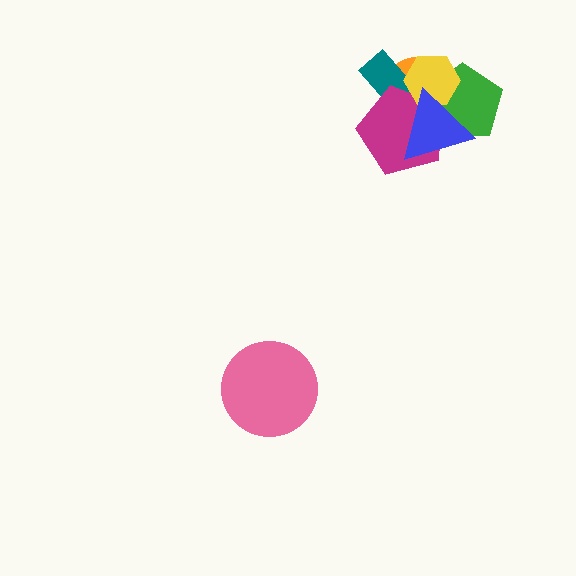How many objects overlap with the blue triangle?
4 objects overlap with the blue triangle.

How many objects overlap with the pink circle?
0 objects overlap with the pink circle.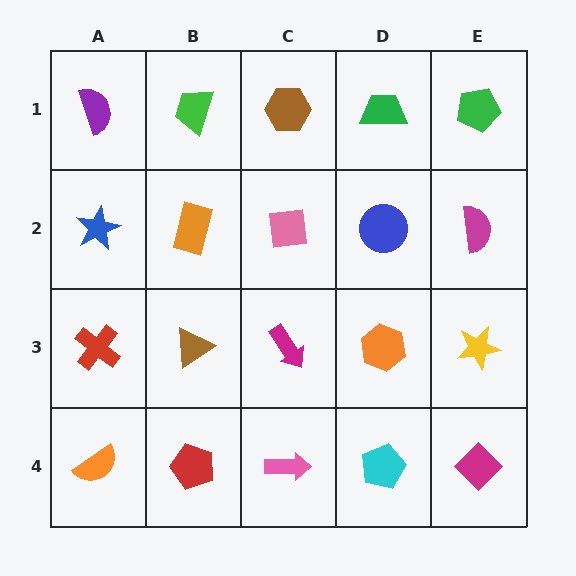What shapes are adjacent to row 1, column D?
A blue circle (row 2, column D), a brown hexagon (row 1, column C), a green pentagon (row 1, column E).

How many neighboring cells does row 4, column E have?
2.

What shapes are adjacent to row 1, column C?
A pink square (row 2, column C), a green trapezoid (row 1, column B), a green trapezoid (row 1, column D).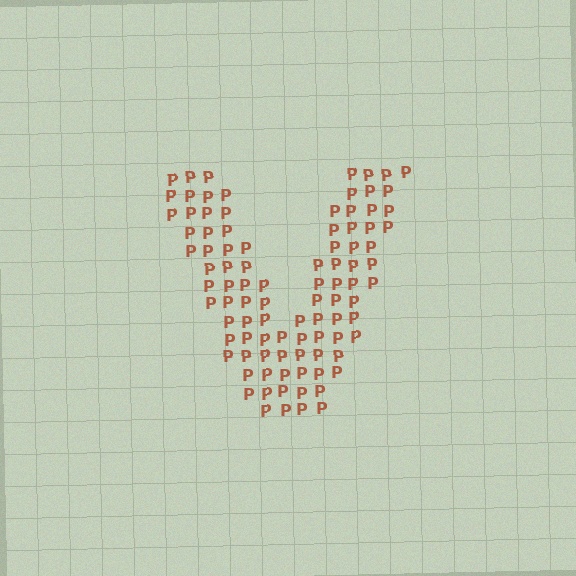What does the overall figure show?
The overall figure shows the letter V.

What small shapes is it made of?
It is made of small letter P's.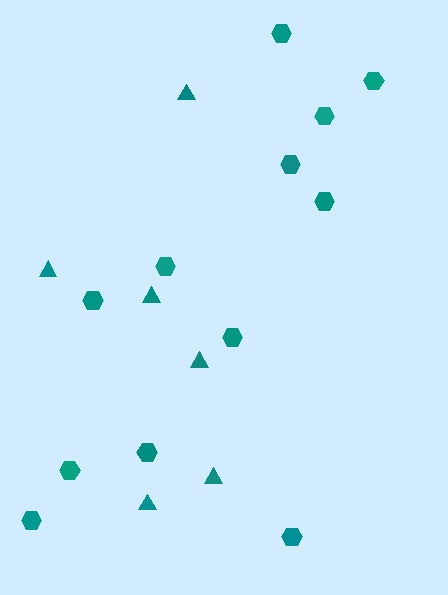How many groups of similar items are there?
There are 2 groups: one group of triangles (6) and one group of hexagons (12).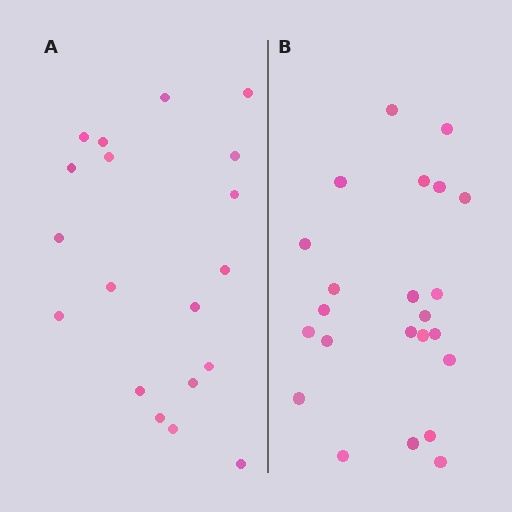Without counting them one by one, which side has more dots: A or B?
Region B (the right region) has more dots.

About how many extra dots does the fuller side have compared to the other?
Region B has about 4 more dots than region A.